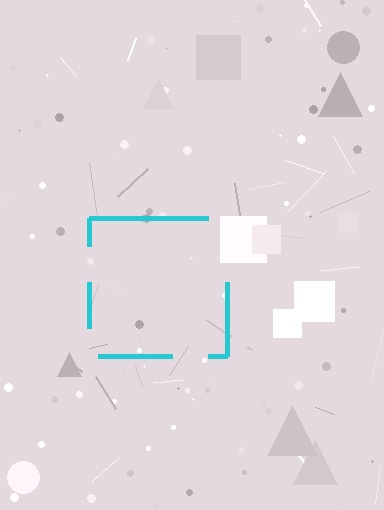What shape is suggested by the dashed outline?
The dashed outline suggests a square.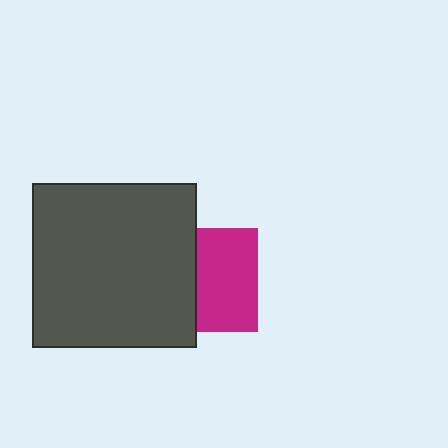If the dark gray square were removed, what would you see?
You would see the complete magenta square.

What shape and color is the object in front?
The object in front is a dark gray square.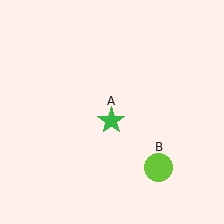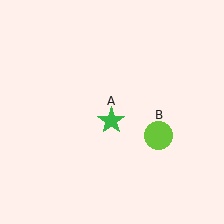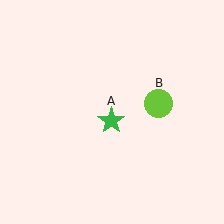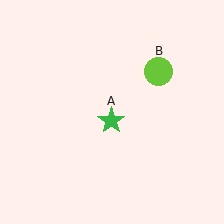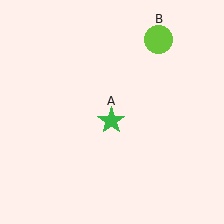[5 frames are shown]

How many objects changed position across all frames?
1 object changed position: lime circle (object B).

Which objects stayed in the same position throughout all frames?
Green star (object A) remained stationary.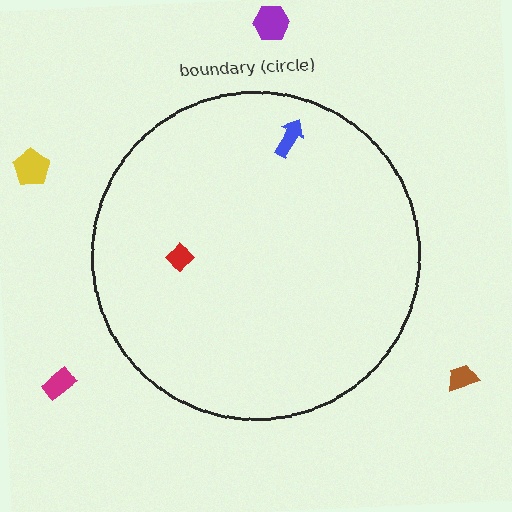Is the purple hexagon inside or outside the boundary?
Outside.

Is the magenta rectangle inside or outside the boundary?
Outside.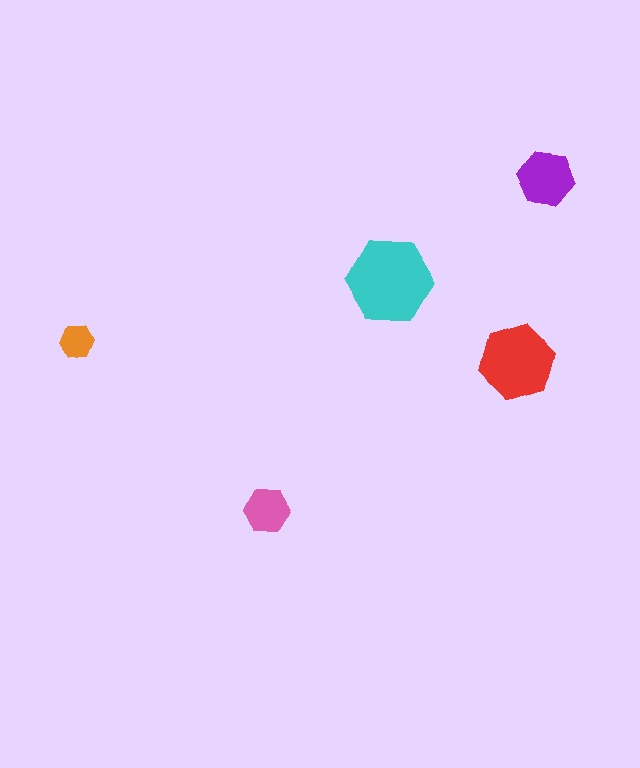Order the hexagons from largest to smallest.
the cyan one, the red one, the purple one, the pink one, the orange one.